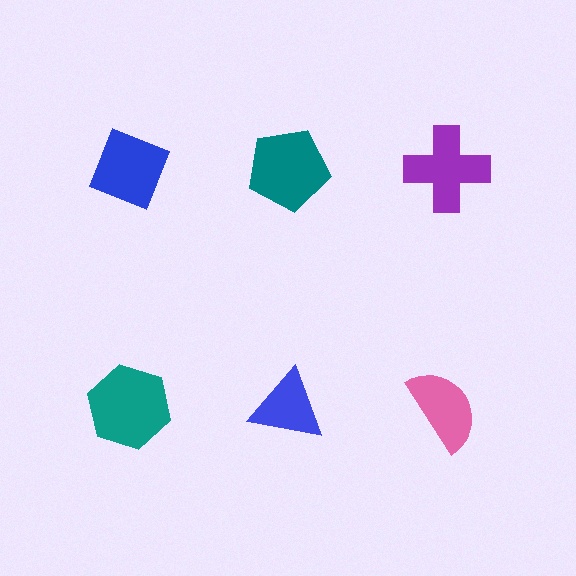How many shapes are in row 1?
3 shapes.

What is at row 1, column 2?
A teal pentagon.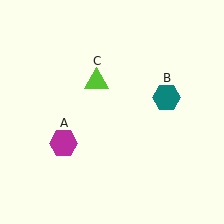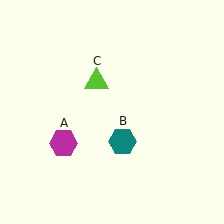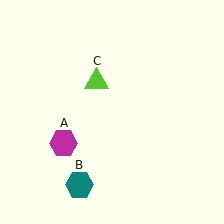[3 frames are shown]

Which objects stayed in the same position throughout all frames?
Magenta hexagon (object A) and lime triangle (object C) remained stationary.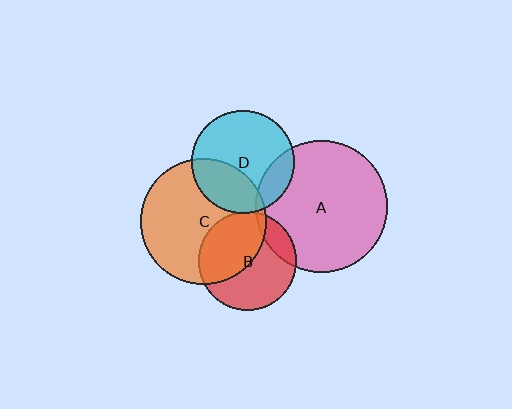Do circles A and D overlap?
Yes.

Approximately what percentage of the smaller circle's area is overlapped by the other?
Approximately 15%.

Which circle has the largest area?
Circle A (pink).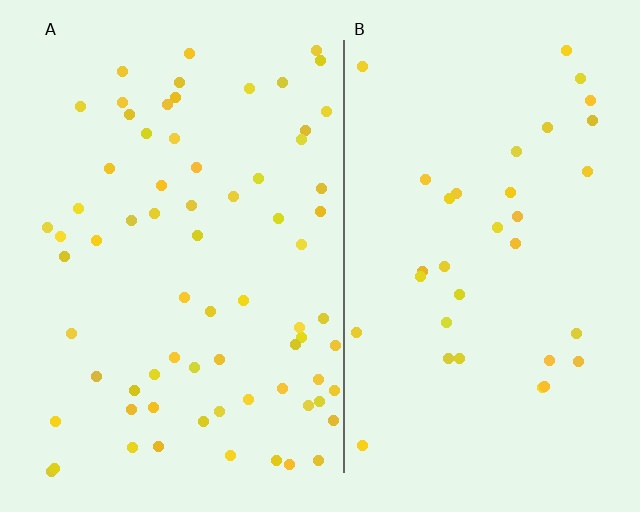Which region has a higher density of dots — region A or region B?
A (the left).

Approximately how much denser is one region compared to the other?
Approximately 2.0× — region A over region B.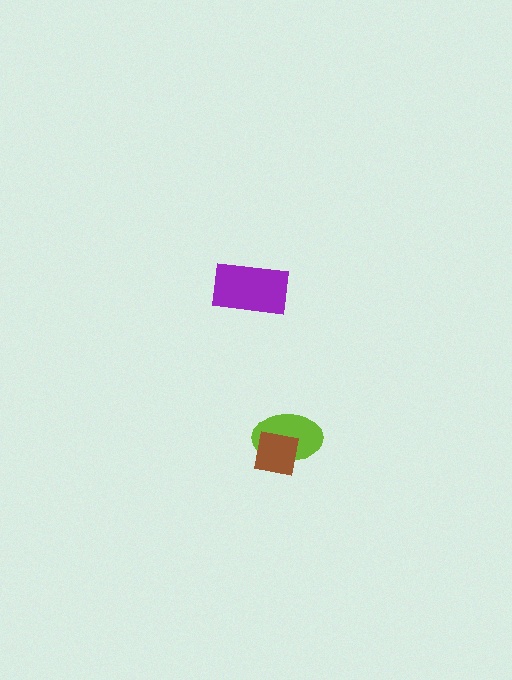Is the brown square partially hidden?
No, no other shape covers it.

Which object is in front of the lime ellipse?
The brown square is in front of the lime ellipse.